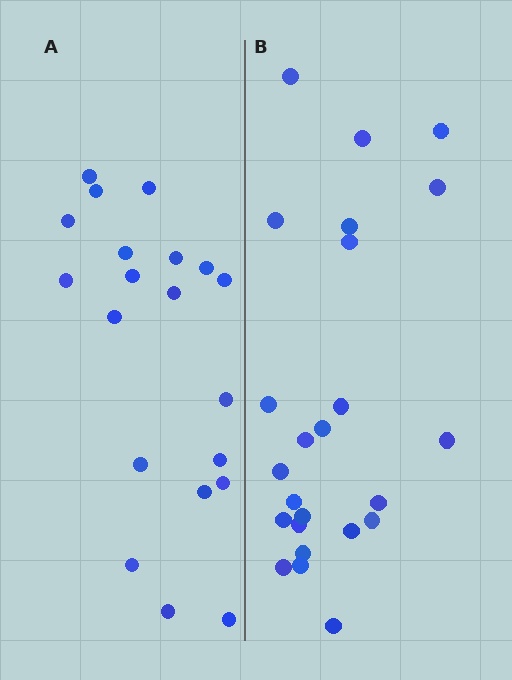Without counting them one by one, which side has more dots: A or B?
Region B (the right region) has more dots.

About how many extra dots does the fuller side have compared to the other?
Region B has about 4 more dots than region A.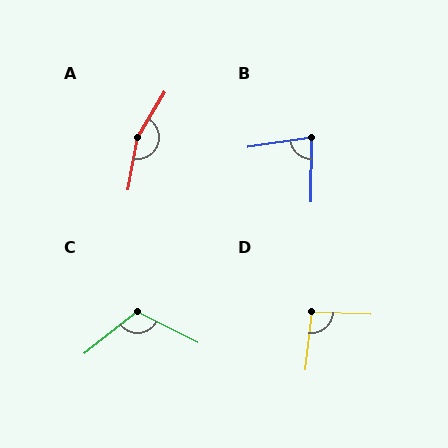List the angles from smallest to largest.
B (81°), D (94°), C (115°), A (159°).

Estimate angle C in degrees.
Approximately 115 degrees.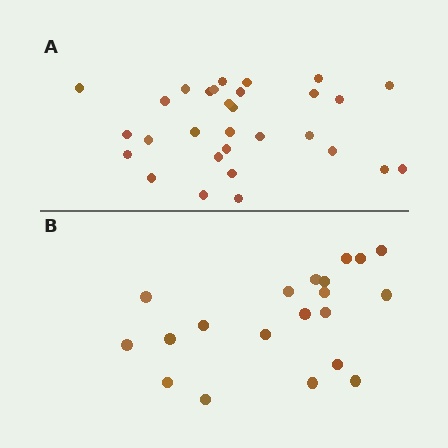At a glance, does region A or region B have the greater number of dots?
Region A (the top region) has more dots.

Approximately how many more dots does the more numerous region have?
Region A has roughly 10 or so more dots than region B.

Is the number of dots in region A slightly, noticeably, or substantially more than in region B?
Region A has substantially more. The ratio is roughly 1.5 to 1.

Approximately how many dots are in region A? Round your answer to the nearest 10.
About 30 dots.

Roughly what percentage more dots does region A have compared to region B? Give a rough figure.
About 50% more.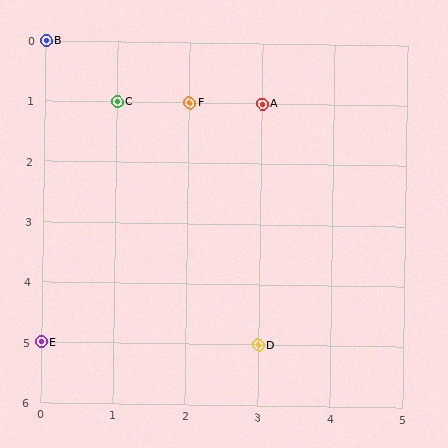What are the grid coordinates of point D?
Point D is at grid coordinates (3, 5).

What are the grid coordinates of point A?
Point A is at grid coordinates (3, 1).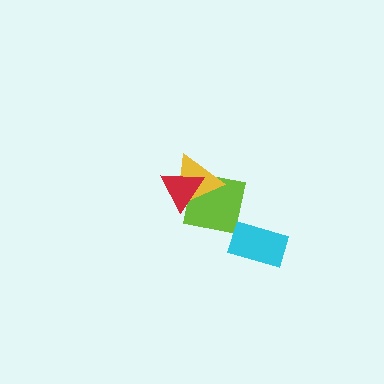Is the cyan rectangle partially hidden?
No, no other shape covers it.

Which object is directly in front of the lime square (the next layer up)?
The yellow triangle is directly in front of the lime square.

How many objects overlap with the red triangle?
2 objects overlap with the red triangle.